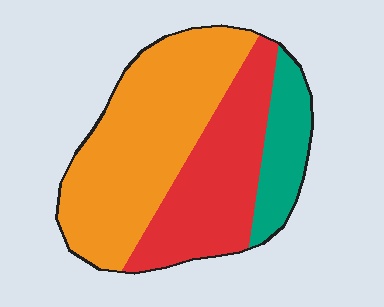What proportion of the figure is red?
Red covers roughly 35% of the figure.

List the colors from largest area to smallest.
From largest to smallest: orange, red, teal.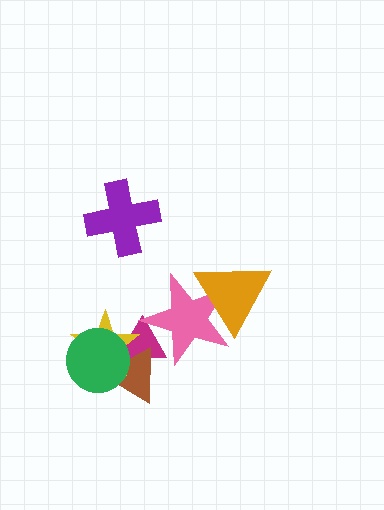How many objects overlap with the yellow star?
3 objects overlap with the yellow star.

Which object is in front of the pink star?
The orange triangle is in front of the pink star.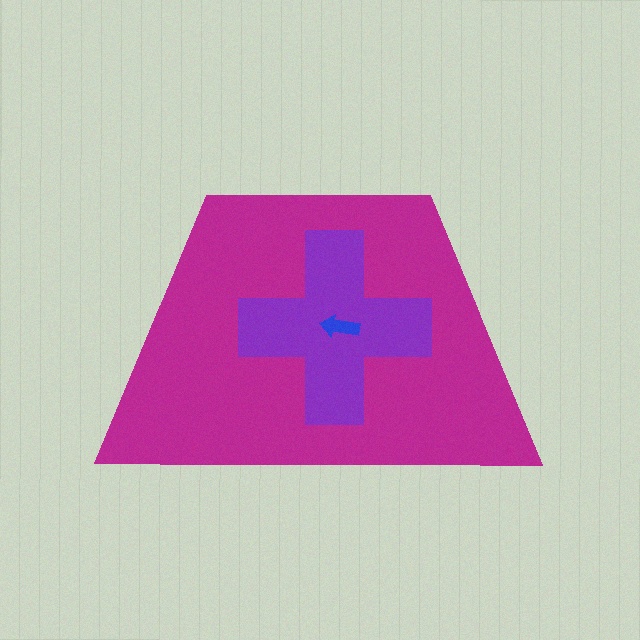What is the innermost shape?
The blue arrow.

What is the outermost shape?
The magenta trapezoid.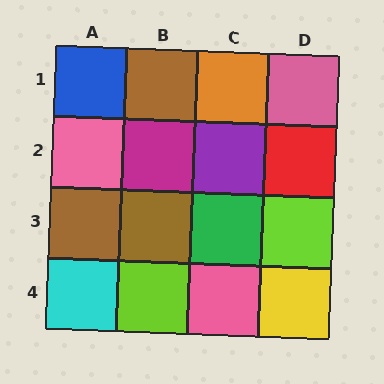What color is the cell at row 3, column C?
Green.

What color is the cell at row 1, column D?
Pink.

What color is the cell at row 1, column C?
Orange.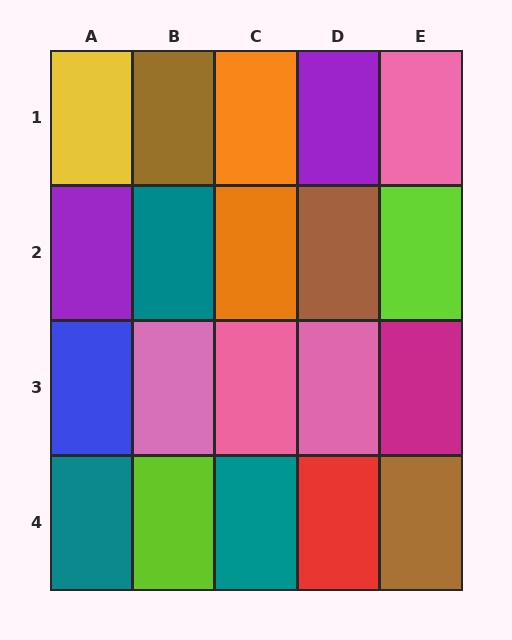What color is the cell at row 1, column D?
Purple.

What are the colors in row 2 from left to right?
Purple, teal, orange, brown, lime.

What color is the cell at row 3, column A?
Blue.